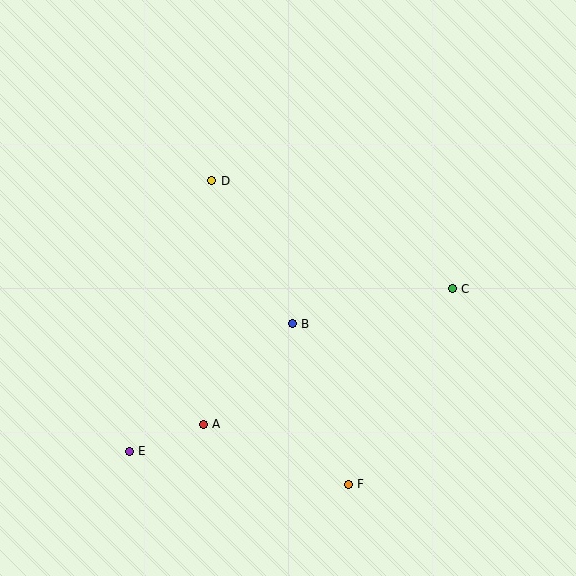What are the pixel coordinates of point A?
Point A is at (203, 424).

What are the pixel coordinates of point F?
Point F is at (348, 484).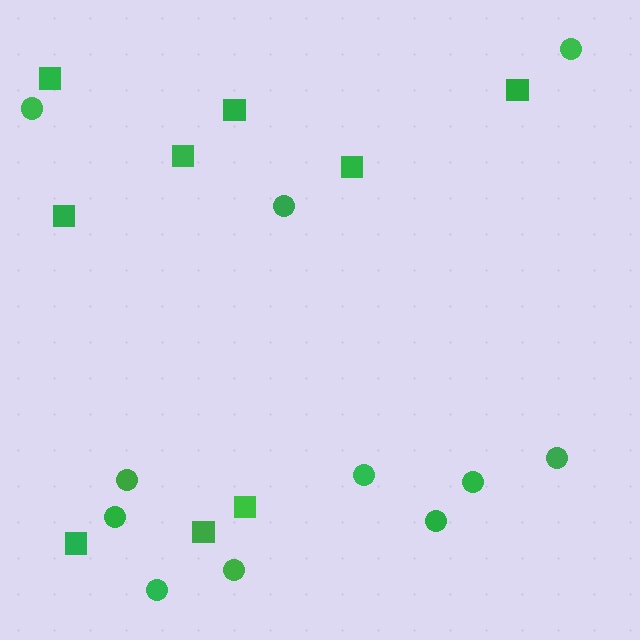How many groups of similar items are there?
There are 2 groups: one group of squares (9) and one group of circles (11).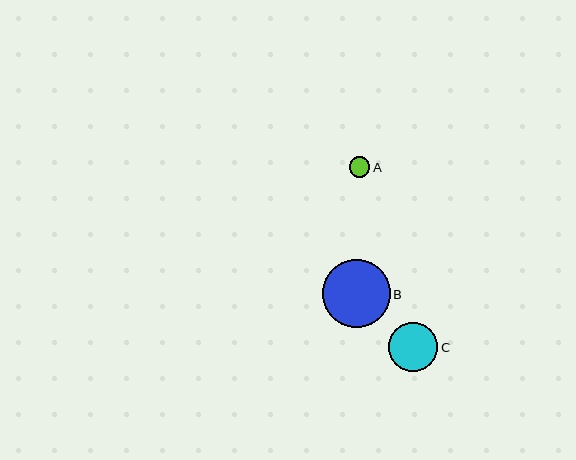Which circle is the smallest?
Circle A is the smallest with a size of approximately 20 pixels.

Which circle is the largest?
Circle B is the largest with a size of approximately 68 pixels.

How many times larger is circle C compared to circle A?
Circle C is approximately 2.4 times the size of circle A.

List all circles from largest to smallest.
From largest to smallest: B, C, A.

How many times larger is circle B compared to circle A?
Circle B is approximately 3.4 times the size of circle A.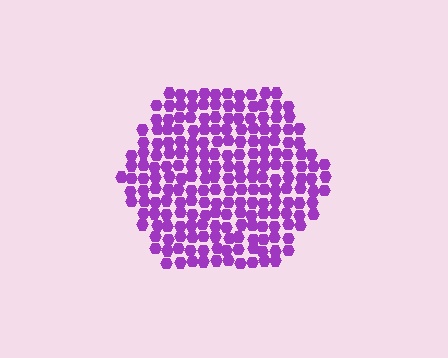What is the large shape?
The large shape is a hexagon.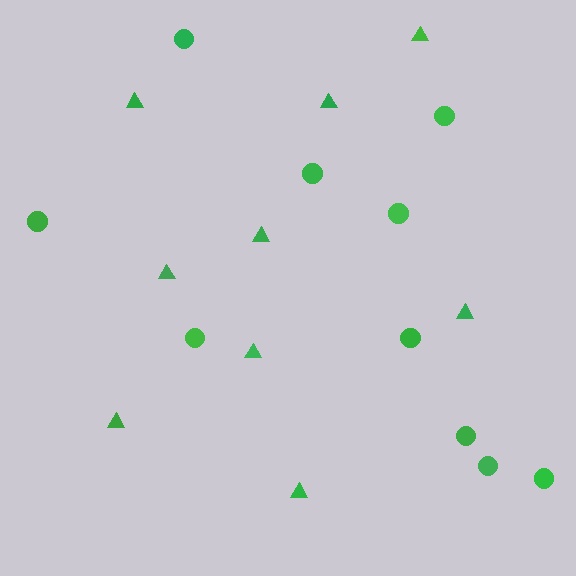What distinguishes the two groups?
There are 2 groups: one group of triangles (9) and one group of circles (10).